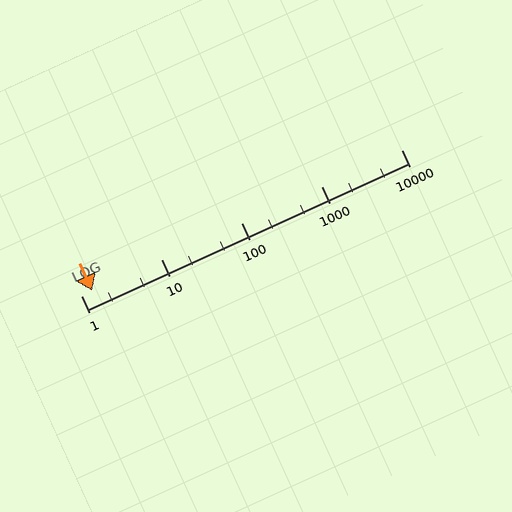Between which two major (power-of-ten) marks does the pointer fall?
The pointer is between 1 and 10.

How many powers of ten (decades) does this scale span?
The scale spans 4 decades, from 1 to 10000.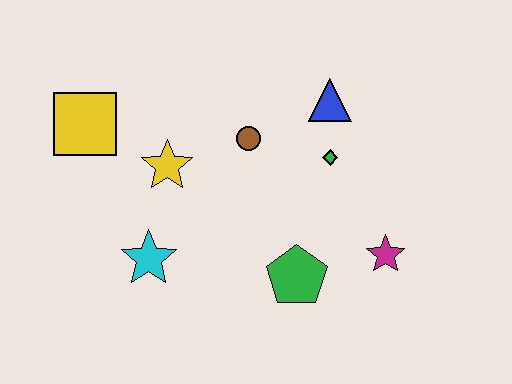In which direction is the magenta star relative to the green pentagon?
The magenta star is to the right of the green pentagon.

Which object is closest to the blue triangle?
The green diamond is closest to the blue triangle.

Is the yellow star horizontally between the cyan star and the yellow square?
No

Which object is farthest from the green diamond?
The yellow square is farthest from the green diamond.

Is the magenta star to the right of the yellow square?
Yes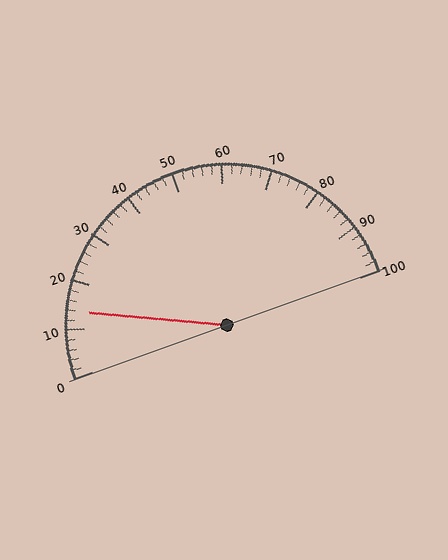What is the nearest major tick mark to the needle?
The nearest major tick mark is 10.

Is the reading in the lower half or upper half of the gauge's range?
The reading is in the lower half of the range (0 to 100).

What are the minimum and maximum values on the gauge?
The gauge ranges from 0 to 100.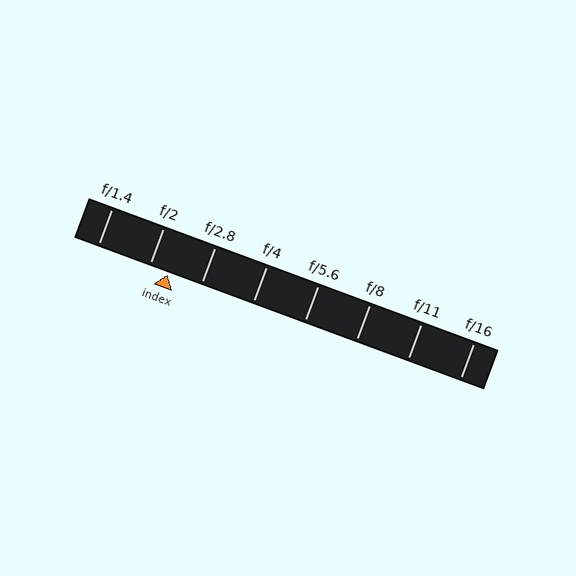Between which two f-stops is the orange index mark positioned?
The index mark is between f/2 and f/2.8.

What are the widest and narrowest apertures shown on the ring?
The widest aperture shown is f/1.4 and the narrowest is f/16.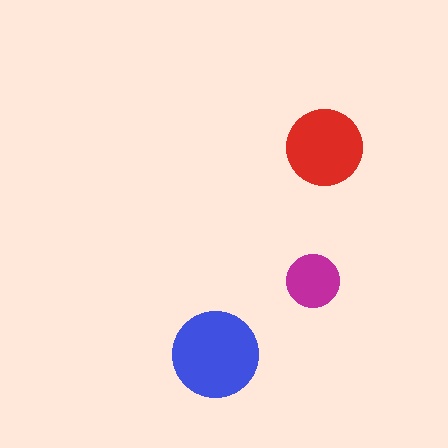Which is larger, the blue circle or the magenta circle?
The blue one.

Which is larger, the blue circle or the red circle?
The blue one.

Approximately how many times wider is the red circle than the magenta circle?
About 1.5 times wider.